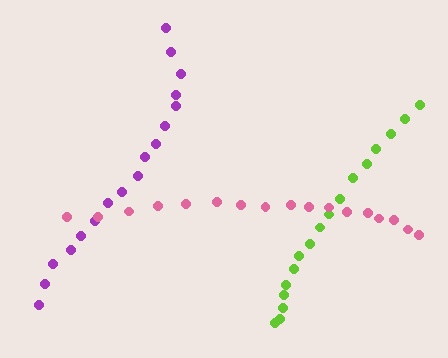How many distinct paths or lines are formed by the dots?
There are 3 distinct paths.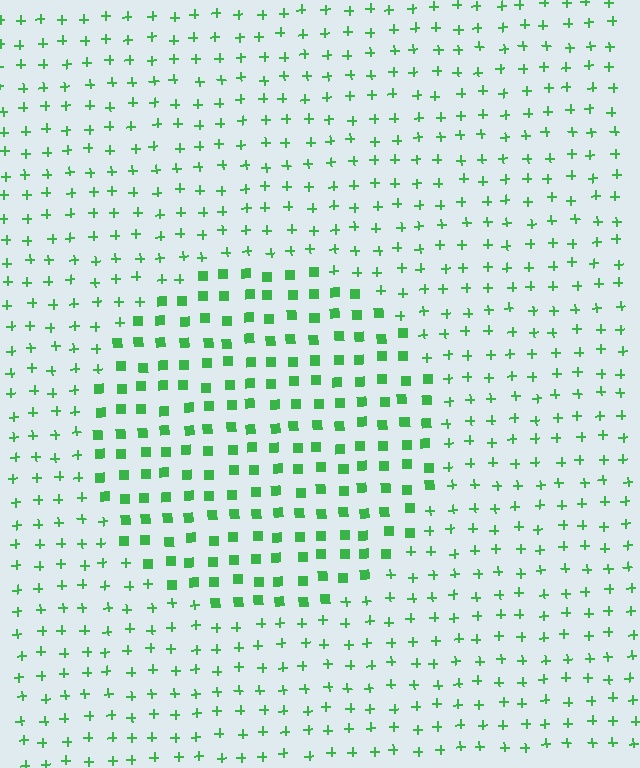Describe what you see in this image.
The image is filled with small green elements arranged in a uniform grid. A circle-shaped region contains squares, while the surrounding area contains plus signs. The boundary is defined purely by the change in element shape.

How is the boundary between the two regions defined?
The boundary is defined by a change in element shape: squares inside vs. plus signs outside. All elements share the same color and spacing.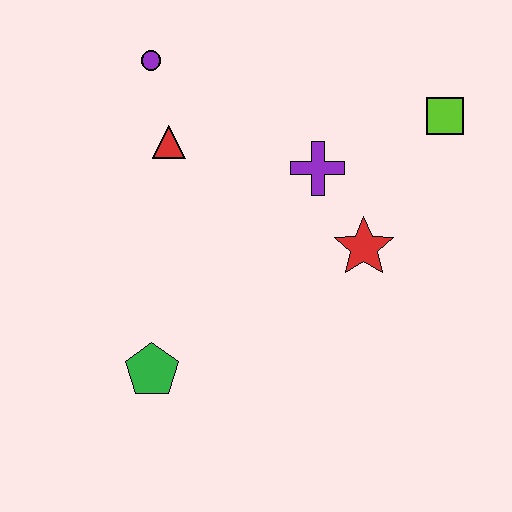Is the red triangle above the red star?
Yes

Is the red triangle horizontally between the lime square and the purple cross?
No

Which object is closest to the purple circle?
The red triangle is closest to the purple circle.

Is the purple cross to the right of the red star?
No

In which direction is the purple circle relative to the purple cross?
The purple circle is to the left of the purple cross.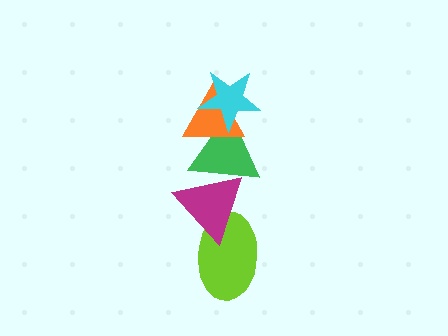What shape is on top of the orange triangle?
The cyan star is on top of the orange triangle.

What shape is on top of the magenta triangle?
The green triangle is on top of the magenta triangle.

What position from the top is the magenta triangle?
The magenta triangle is 4th from the top.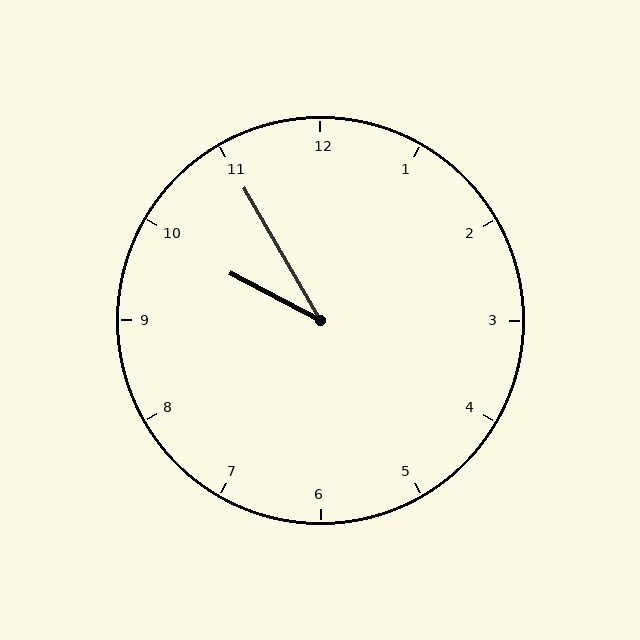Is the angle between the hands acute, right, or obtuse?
It is acute.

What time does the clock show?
9:55.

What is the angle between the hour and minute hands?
Approximately 32 degrees.